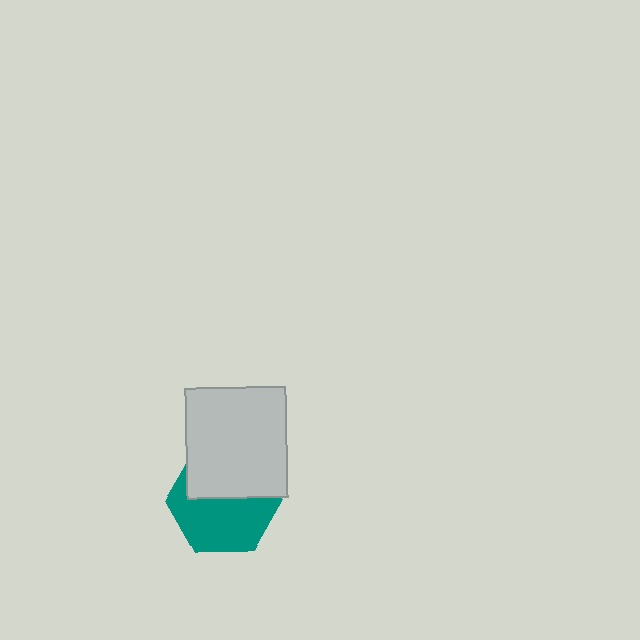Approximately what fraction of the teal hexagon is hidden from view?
Roughly 44% of the teal hexagon is hidden behind the light gray rectangle.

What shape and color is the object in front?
The object in front is a light gray rectangle.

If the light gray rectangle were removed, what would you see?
You would see the complete teal hexagon.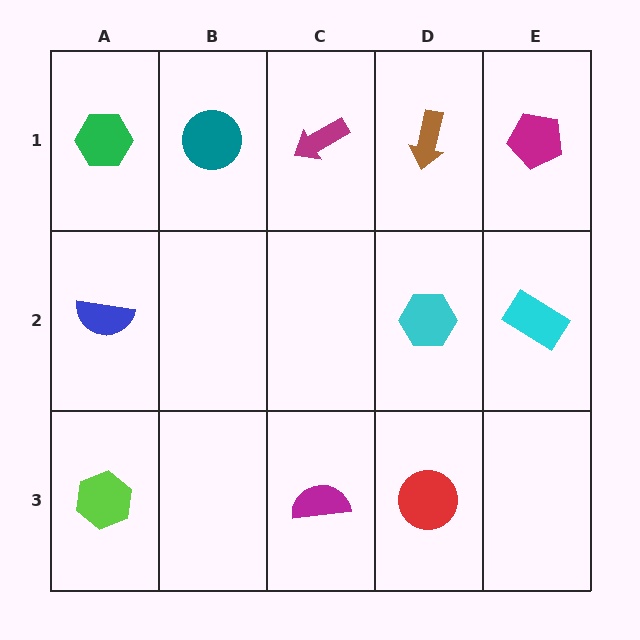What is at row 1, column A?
A green hexagon.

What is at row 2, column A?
A blue semicircle.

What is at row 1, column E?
A magenta pentagon.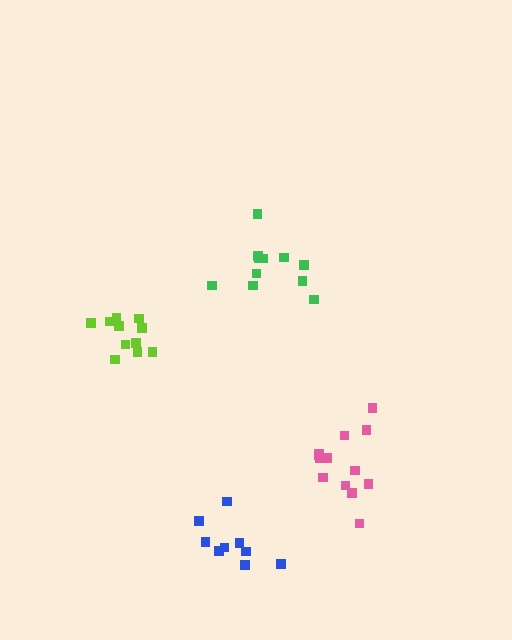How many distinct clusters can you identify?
There are 4 distinct clusters.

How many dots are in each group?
Group 1: 11 dots, Group 2: 13 dots, Group 3: 9 dots, Group 4: 11 dots (44 total).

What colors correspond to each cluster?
The clusters are colored: lime, pink, blue, green.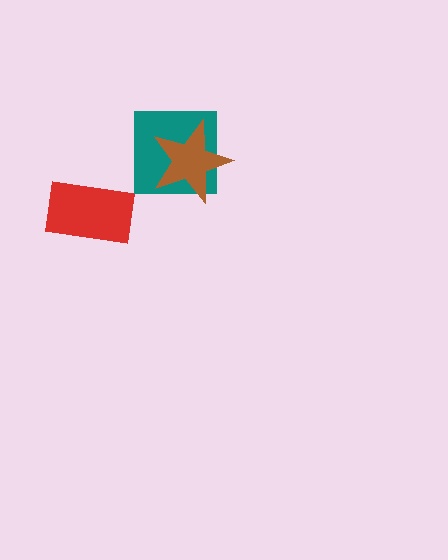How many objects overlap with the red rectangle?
0 objects overlap with the red rectangle.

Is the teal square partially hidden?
Yes, it is partially covered by another shape.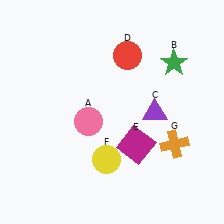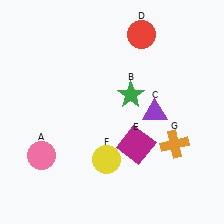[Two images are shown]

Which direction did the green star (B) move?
The green star (B) moved left.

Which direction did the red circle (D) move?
The red circle (D) moved up.